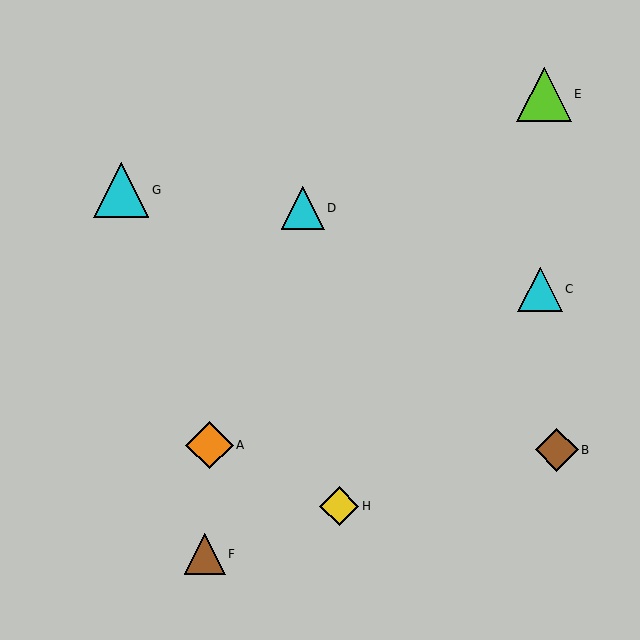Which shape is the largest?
The cyan triangle (labeled G) is the largest.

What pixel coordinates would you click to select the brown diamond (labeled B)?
Click at (557, 450) to select the brown diamond B.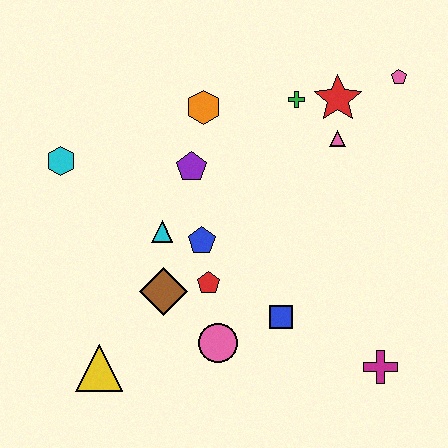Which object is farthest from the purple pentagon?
The magenta cross is farthest from the purple pentagon.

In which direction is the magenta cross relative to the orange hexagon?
The magenta cross is below the orange hexagon.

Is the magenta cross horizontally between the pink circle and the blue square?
No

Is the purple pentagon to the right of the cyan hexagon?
Yes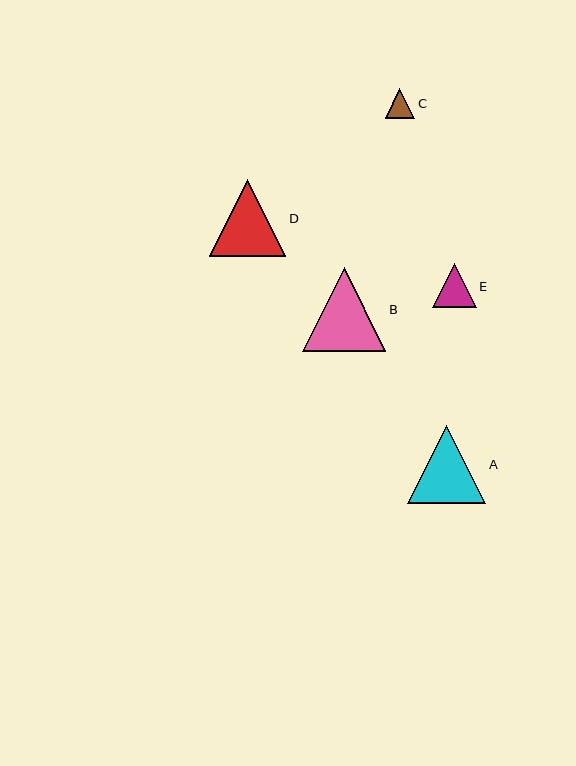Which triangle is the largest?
Triangle B is the largest with a size of approximately 83 pixels.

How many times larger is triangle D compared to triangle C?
Triangle D is approximately 2.6 times the size of triangle C.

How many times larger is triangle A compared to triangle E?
Triangle A is approximately 1.8 times the size of triangle E.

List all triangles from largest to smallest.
From largest to smallest: B, A, D, E, C.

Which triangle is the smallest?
Triangle C is the smallest with a size of approximately 29 pixels.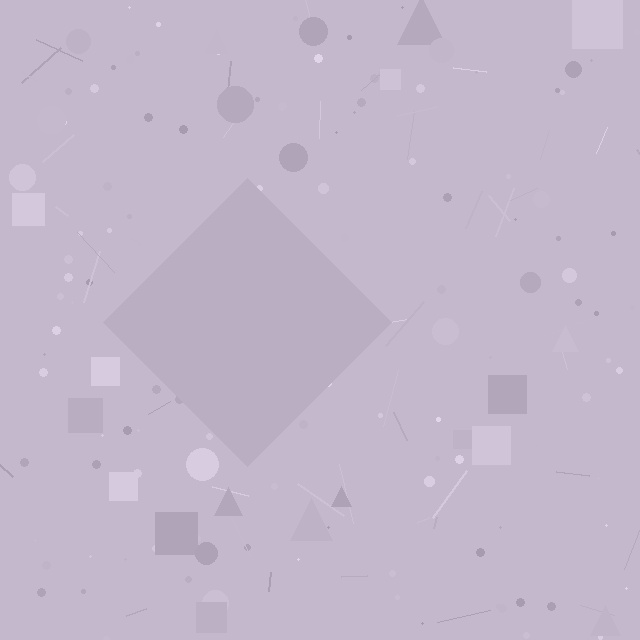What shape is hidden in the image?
A diamond is hidden in the image.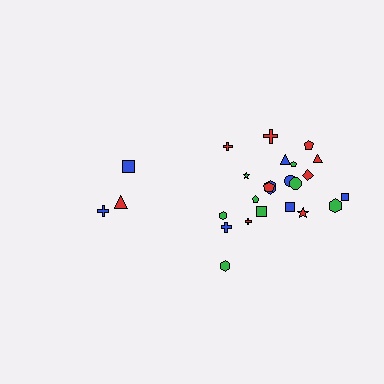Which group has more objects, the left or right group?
The right group.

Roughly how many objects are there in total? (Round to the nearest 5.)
Roughly 25 objects in total.